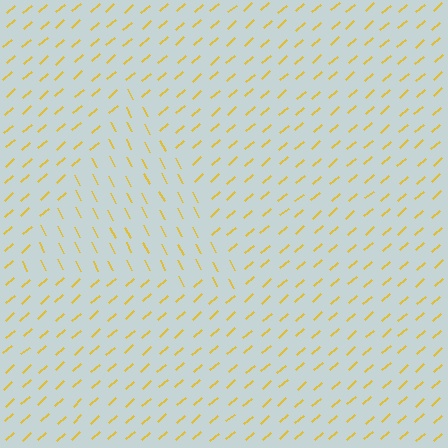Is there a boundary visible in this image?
Yes, there is a texture boundary formed by a change in line orientation.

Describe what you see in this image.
The image is filled with small yellow line segments. A triangle region in the image has lines oriented differently from the surrounding lines, creating a visible texture boundary.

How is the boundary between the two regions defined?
The boundary is defined purely by a change in line orientation (approximately 76 degrees difference). All lines are the same color and thickness.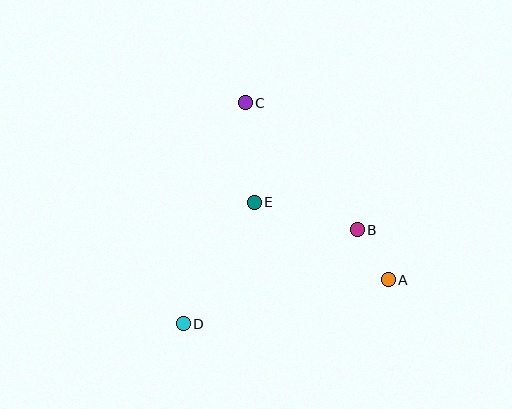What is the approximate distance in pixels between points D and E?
The distance between D and E is approximately 141 pixels.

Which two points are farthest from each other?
Points C and D are farthest from each other.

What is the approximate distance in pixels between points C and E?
The distance between C and E is approximately 100 pixels.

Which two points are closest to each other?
Points A and B are closest to each other.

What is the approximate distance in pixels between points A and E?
The distance between A and E is approximately 155 pixels.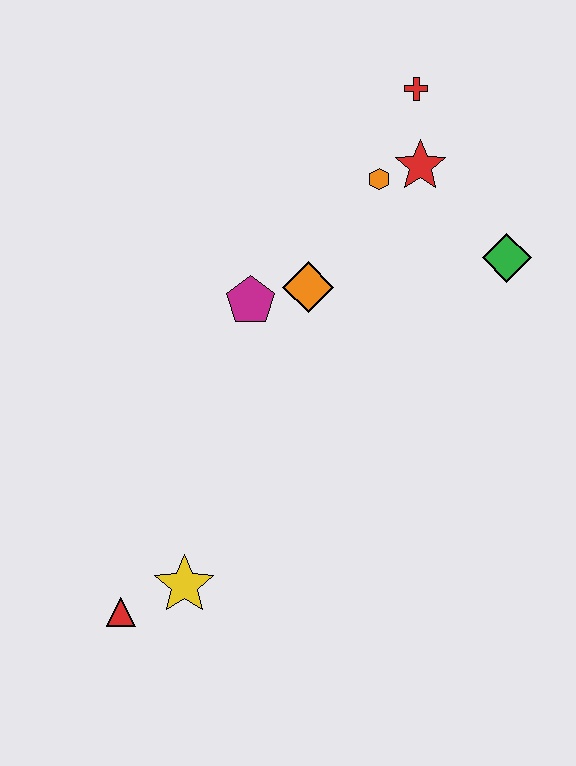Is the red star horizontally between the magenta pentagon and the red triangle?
No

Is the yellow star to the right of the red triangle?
Yes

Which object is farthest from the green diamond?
The red triangle is farthest from the green diamond.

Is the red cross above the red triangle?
Yes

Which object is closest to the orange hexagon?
The red star is closest to the orange hexagon.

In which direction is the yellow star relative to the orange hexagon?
The yellow star is below the orange hexagon.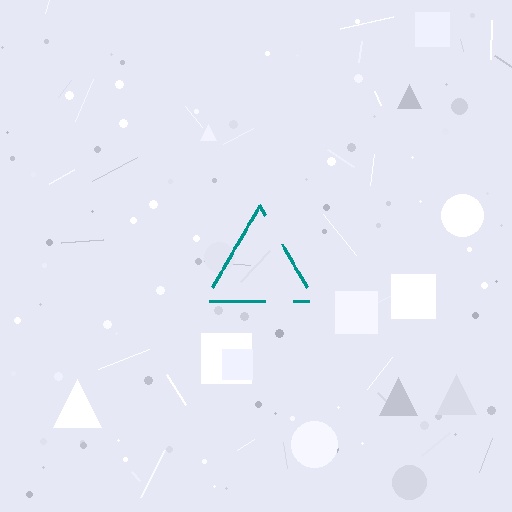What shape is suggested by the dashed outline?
The dashed outline suggests a triangle.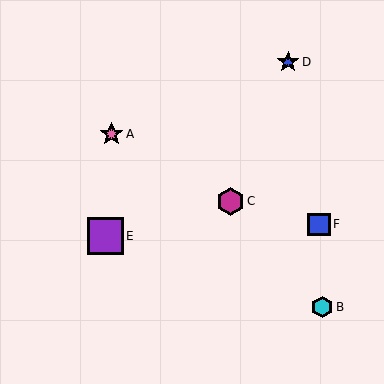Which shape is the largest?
The purple square (labeled E) is the largest.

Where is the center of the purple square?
The center of the purple square is at (105, 236).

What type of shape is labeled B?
Shape B is a cyan hexagon.